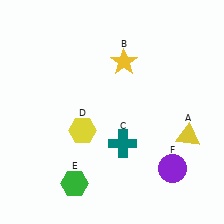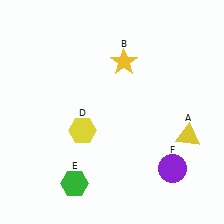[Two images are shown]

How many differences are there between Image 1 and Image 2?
There is 1 difference between the two images.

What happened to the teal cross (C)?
The teal cross (C) was removed in Image 2. It was in the bottom-right area of Image 1.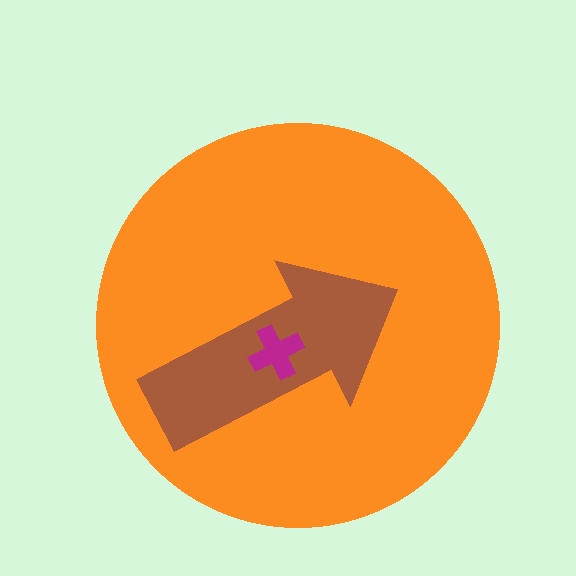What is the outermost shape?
The orange circle.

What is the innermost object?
The magenta cross.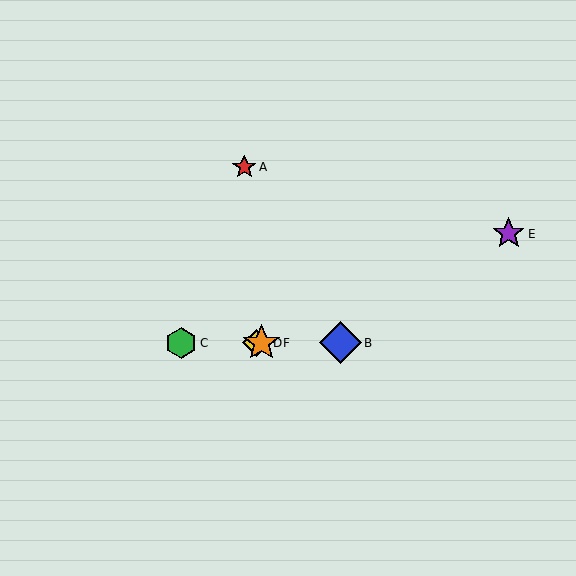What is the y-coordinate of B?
Object B is at y≈343.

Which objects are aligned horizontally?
Objects B, C, D, F are aligned horizontally.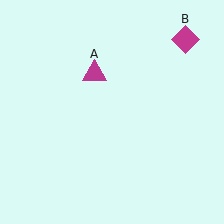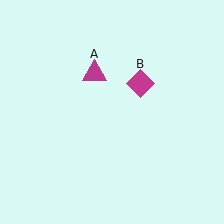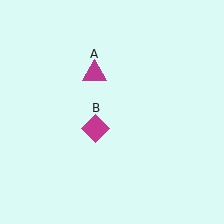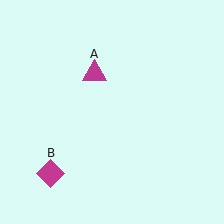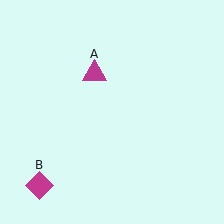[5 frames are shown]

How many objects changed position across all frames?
1 object changed position: magenta diamond (object B).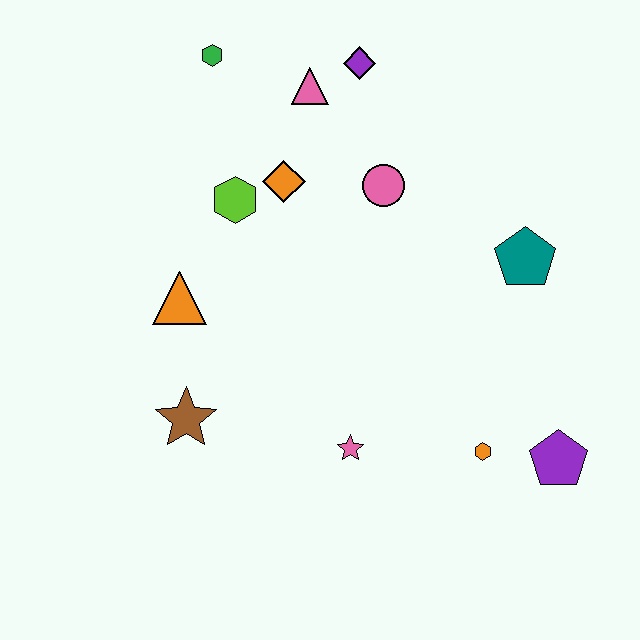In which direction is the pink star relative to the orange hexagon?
The pink star is to the left of the orange hexagon.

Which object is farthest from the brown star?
The purple diamond is farthest from the brown star.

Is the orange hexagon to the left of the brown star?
No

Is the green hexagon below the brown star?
No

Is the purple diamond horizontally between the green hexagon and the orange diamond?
No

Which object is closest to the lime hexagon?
The orange diamond is closest to the lime hexagon.